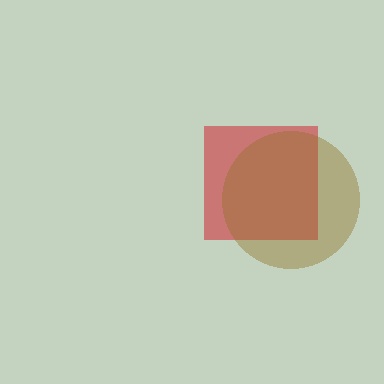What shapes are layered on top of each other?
The layered shapes are: a red square, a brown circle.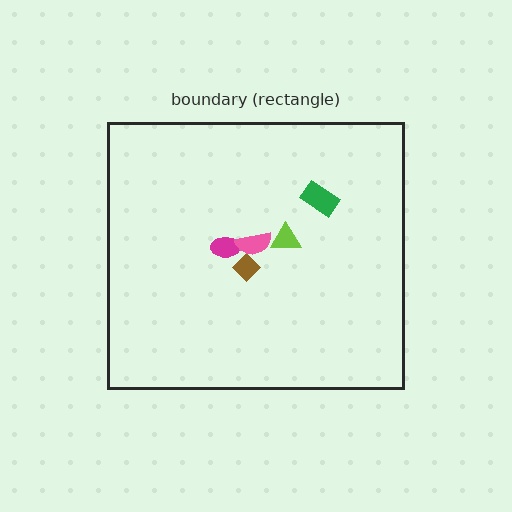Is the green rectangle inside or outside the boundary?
Inside.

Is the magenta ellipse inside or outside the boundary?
Inside.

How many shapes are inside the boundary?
5 inside, 0 outside.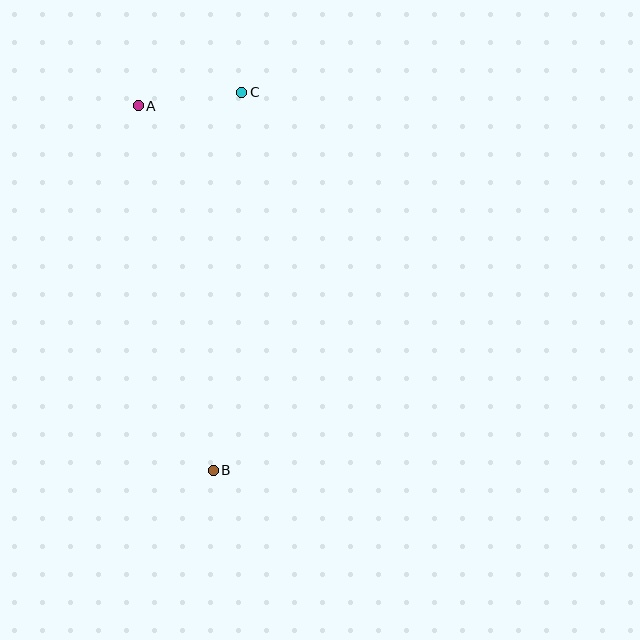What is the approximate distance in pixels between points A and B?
The distance between A and B is approximately 372 pixels.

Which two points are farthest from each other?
Points B and C are farthest from each other.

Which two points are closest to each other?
Points A and C are closest to each other.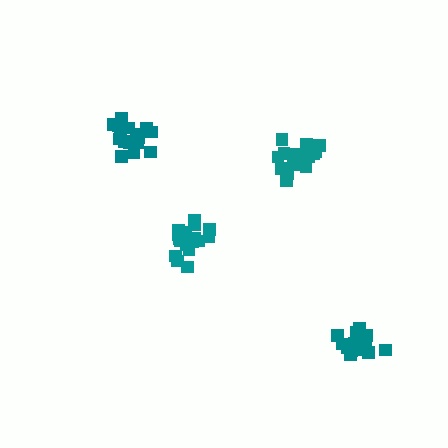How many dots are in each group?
Group 1: 18 dots, Group 2: 18 dots, Group 3: 19 dots, Group 4: 16 dots (71 total).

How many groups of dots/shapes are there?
There are 4 groups.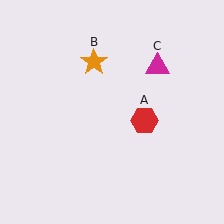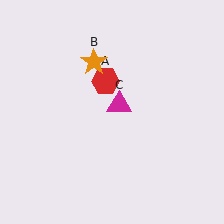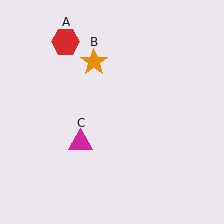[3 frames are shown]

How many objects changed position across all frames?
2 objects changed position: red hexagon (object A), magenta triangle (object C).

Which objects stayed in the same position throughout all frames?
Orange star (object B) remained stationary.